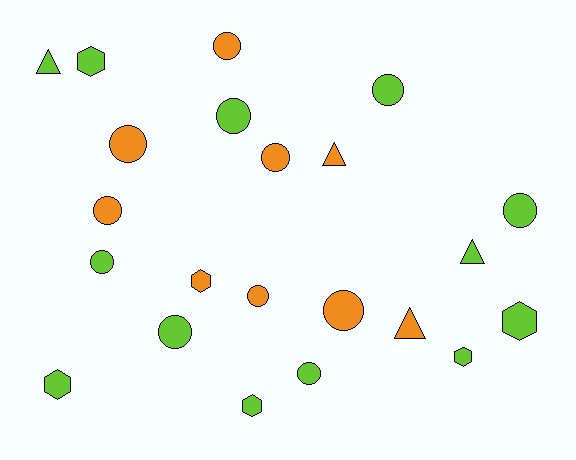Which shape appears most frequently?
Circle, with 12 objects.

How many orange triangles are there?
There are 2 orange triangles.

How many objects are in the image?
There are 22 objects.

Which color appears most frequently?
Lime, with 13 objects.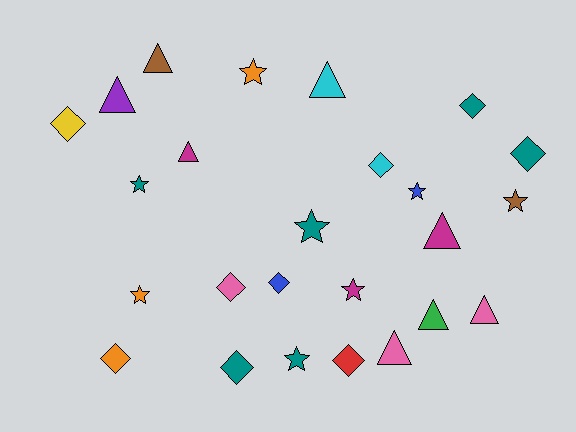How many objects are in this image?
There are 25 objects.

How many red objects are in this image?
There is 1 red object.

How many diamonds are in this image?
There are 9 diamonds.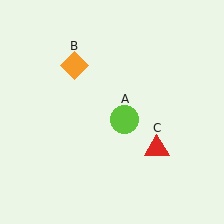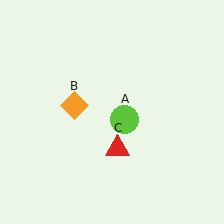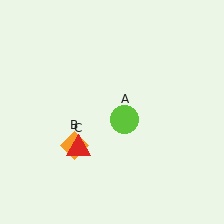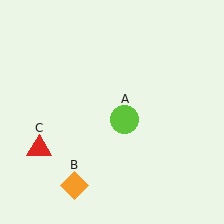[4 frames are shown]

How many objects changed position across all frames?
2 objects changed position: orange diamond (object B), red triangle (object C).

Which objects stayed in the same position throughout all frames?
Lime circle (object A) remained stationary.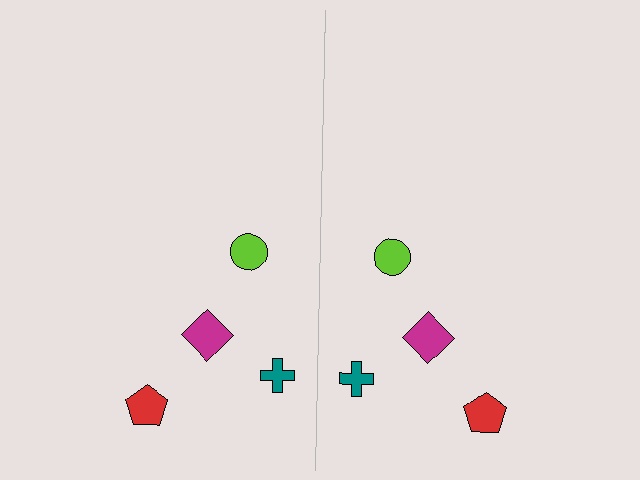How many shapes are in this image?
There are 8 shapes in this image.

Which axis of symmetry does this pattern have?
The pattern has a vertical axis of symmetry running through the center of the image.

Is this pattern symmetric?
Yes, this pattern has bilateral (reflection) symmetry.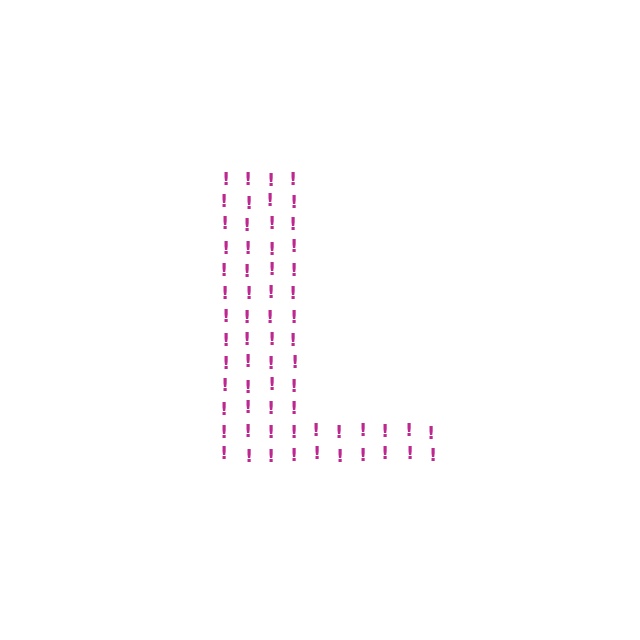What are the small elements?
The small elements are exclamation marks.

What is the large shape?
The large shape is the letter L.